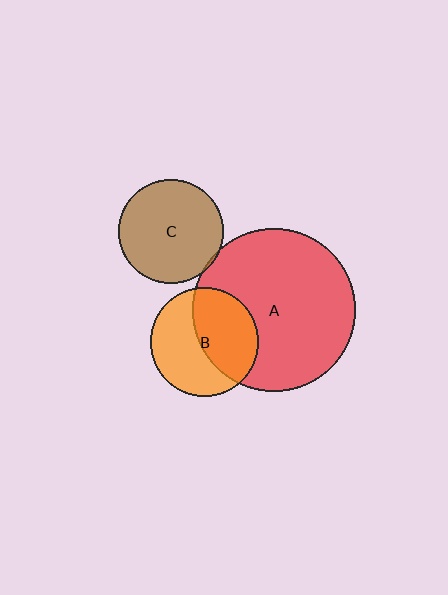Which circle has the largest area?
Circle A (red).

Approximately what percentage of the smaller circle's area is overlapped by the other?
Approximately 5%.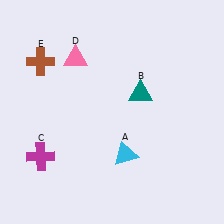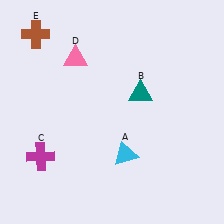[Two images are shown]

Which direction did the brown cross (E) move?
The brown cross (E) moved up.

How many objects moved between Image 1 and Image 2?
1 object moved between the two images.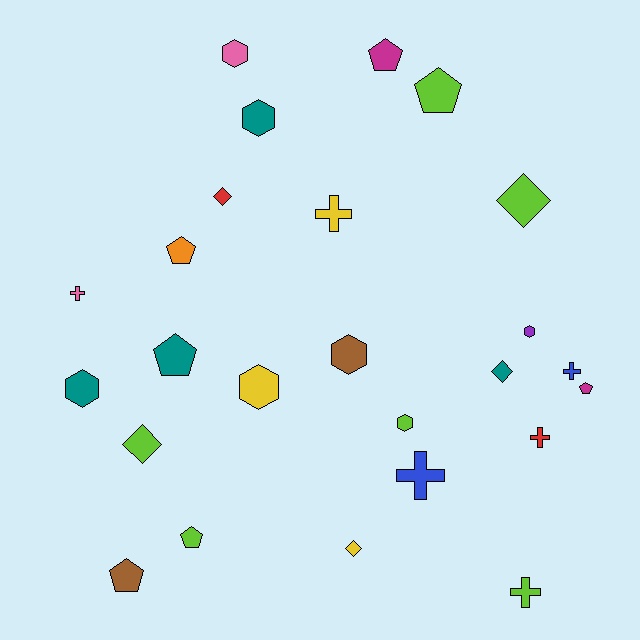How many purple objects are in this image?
There is 1 purple object.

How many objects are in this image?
There are 25 objects.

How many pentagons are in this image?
There are 7 pentagons.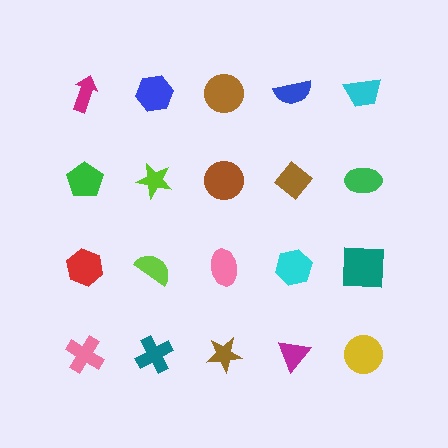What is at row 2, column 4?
A brown diamond.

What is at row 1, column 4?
A blue semicircle.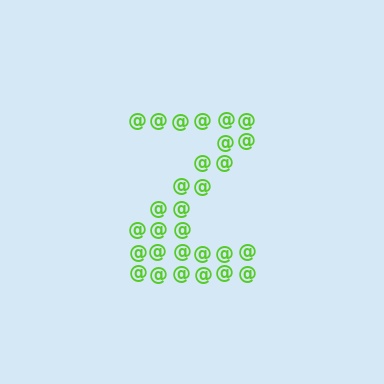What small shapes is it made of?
It is made of small at signs.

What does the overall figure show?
The overall figure shows the letter Z.